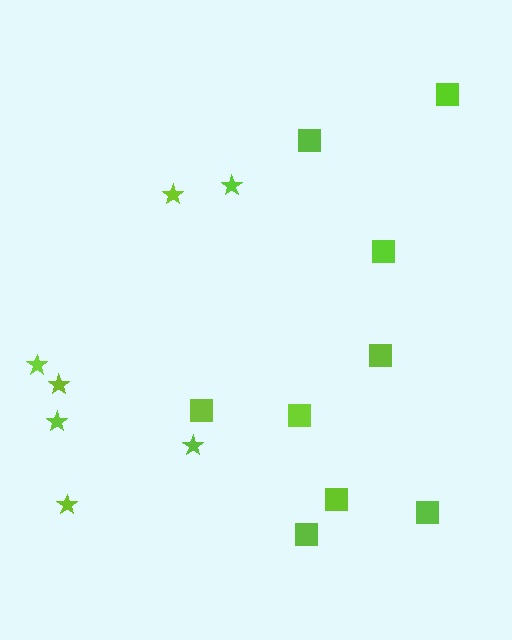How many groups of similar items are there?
There are 2 groups: one group of squares (9) and one group of stars (7).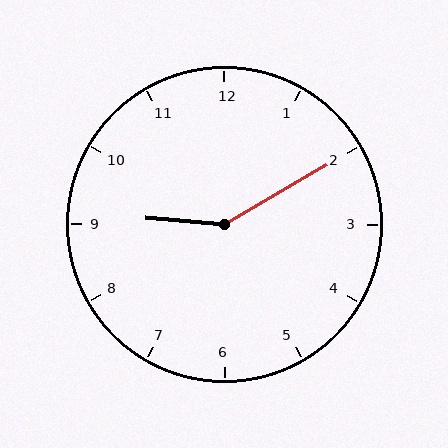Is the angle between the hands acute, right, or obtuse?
It is obtuse.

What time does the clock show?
9:10.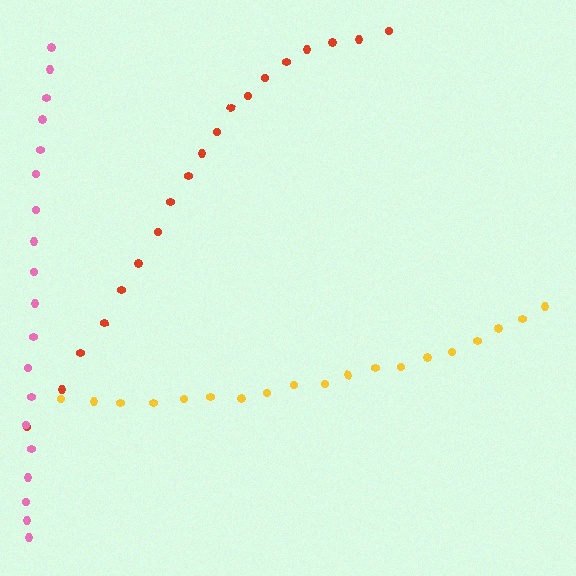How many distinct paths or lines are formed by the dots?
There are 3 distinct paths.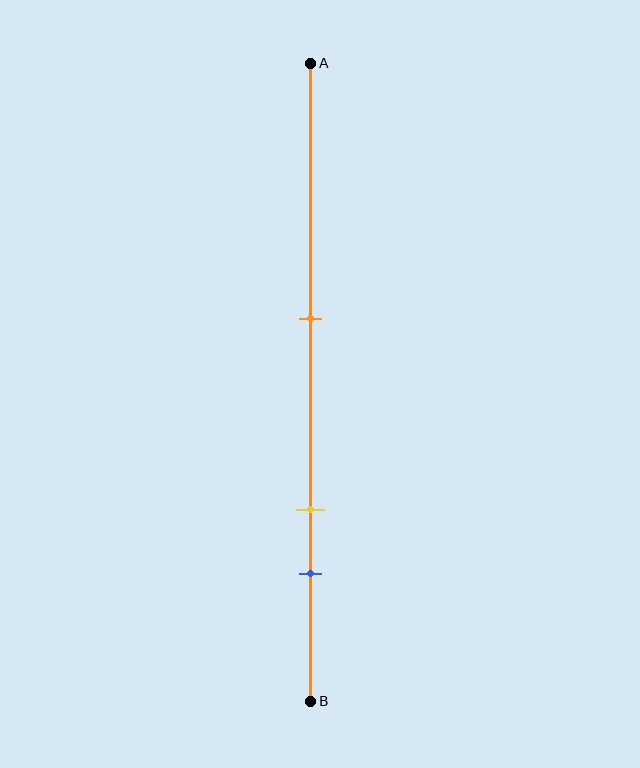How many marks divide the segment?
There are 3 marks dividing the segment.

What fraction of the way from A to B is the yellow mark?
The yellow mark is approximately 70% (0.7) of the way from A to B.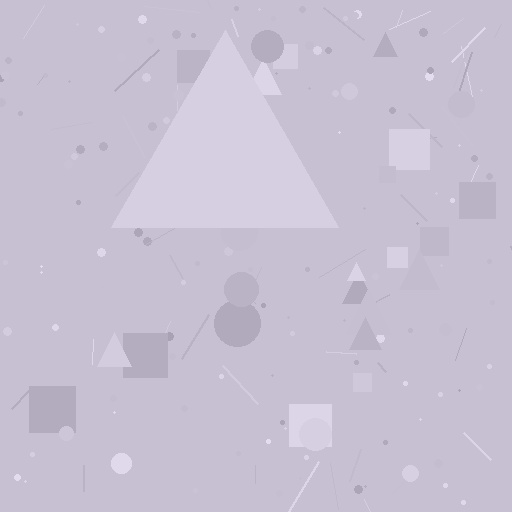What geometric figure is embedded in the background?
A triangle is embedded in the background.